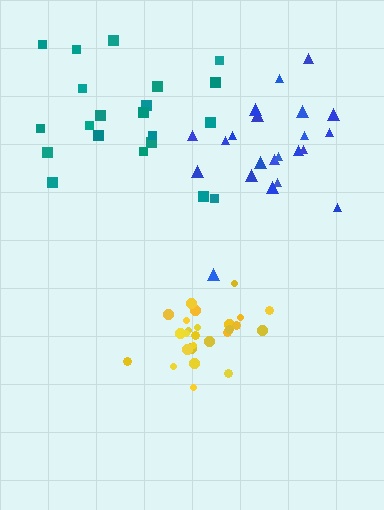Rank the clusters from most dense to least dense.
yellow, blue, teal.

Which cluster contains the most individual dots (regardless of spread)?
Yellow (26).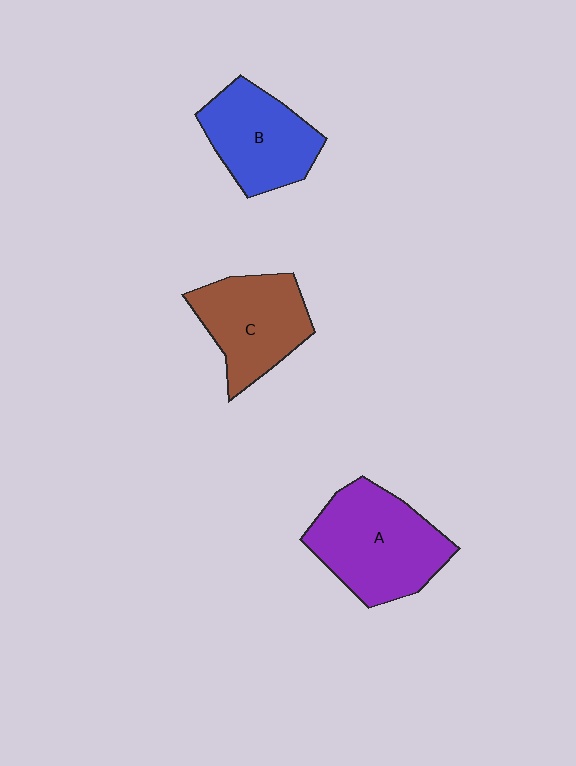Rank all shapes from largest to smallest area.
From largest to smallest: A (purple), C (brown), B (blue).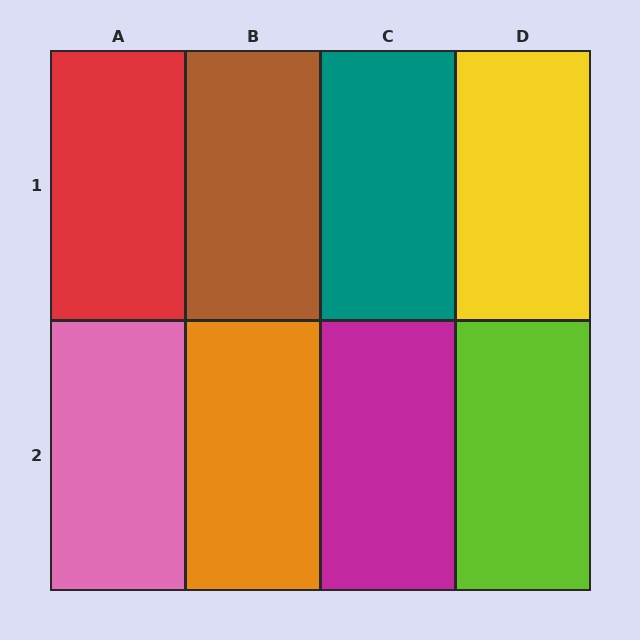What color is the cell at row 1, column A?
Red.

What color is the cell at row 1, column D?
Yellow.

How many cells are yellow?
1 cell is yellow.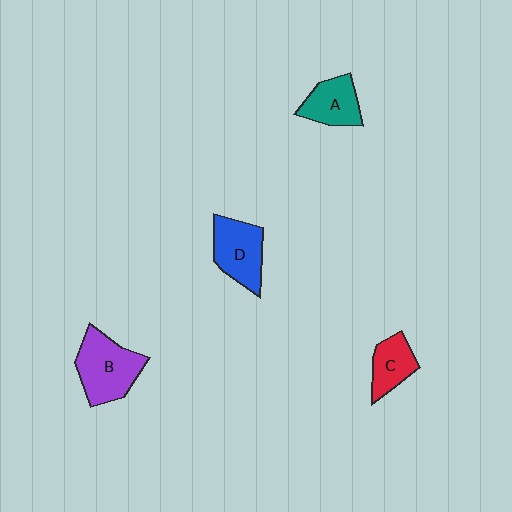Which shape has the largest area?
Shape B (purple).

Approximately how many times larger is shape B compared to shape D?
Approximately 1.2 times.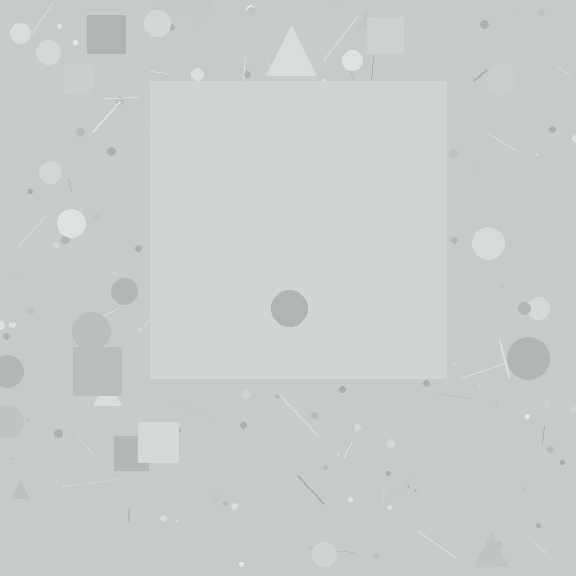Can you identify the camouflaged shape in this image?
The camouflaged shape is a square.